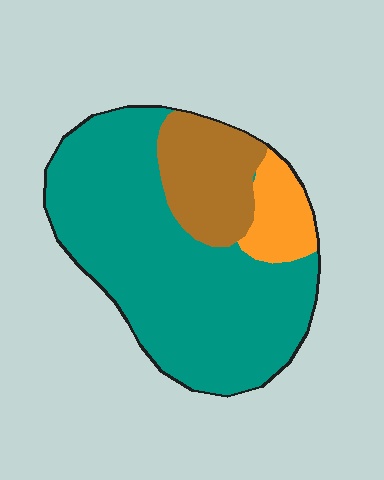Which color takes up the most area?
Teal, at roughly 70%.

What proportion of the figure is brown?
Brown covers roughly 20% of the figure.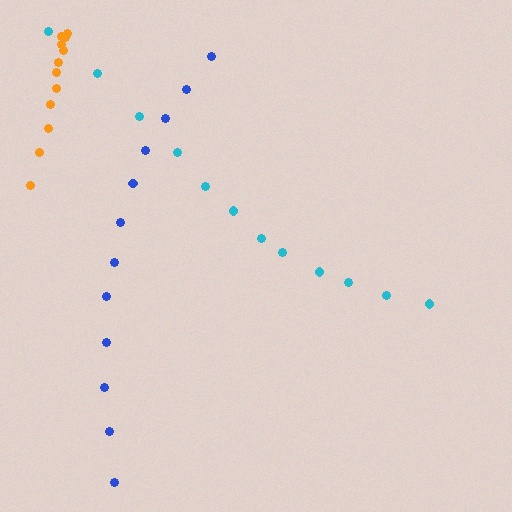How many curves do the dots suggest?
There are 3 distinct paths.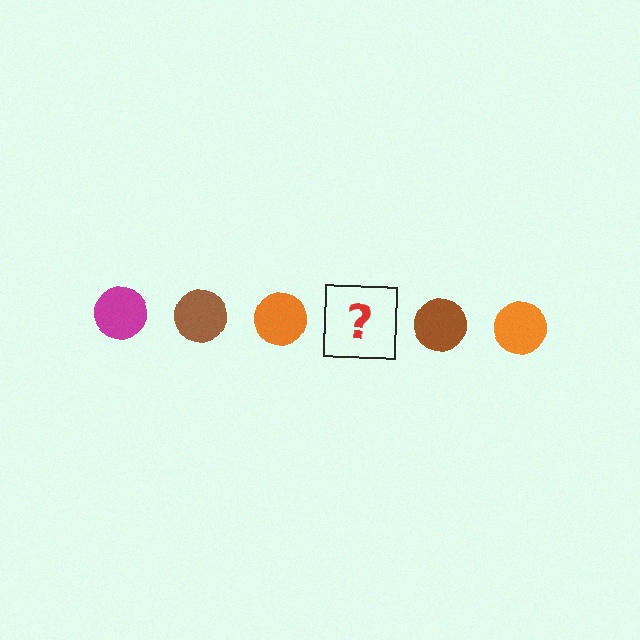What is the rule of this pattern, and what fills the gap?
The rule is that the pattern cycles through magenta, brown, orange circles. The gap should be filled with a magenta circle.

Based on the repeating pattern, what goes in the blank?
The blank should be a magenta circle.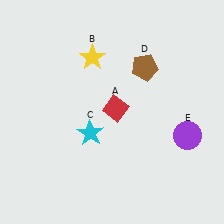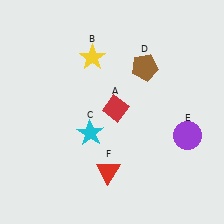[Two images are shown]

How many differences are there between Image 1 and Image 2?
There is 1 difference between the two images.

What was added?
A red triangle (F) was added in Image 2.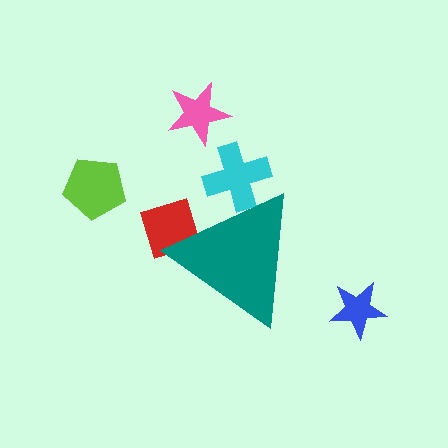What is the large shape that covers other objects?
A teal triangle.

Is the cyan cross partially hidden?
Yes, the cyan cross is partially hidden behind the teal triangle.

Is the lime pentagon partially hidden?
No, the lime pentagon is fully visible.